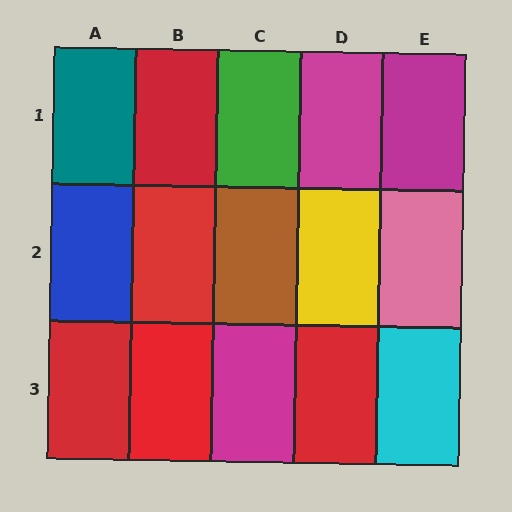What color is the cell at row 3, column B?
Red.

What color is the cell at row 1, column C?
Green.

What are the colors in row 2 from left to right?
Blue, red, brown, yellow, pink.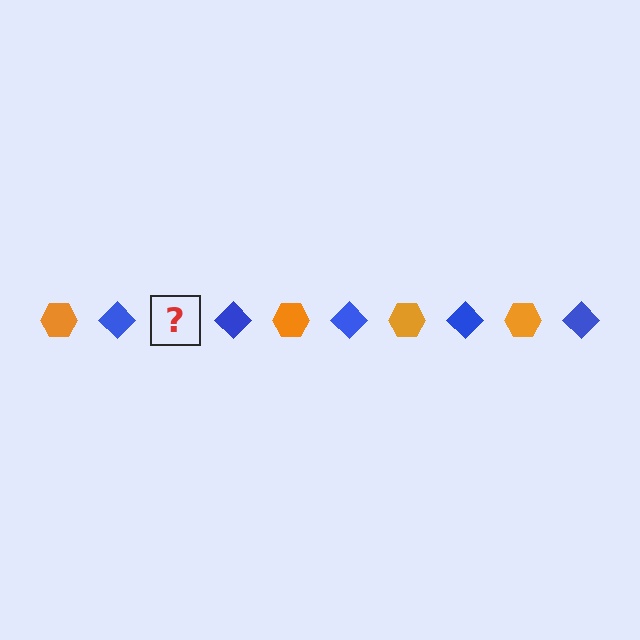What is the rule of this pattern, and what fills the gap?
The rule is that the pattern alternates between orange hexagon and blue diamond. The gap should be filled with an orange hexagon.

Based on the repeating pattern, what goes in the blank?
The blank should be an orange hexagon.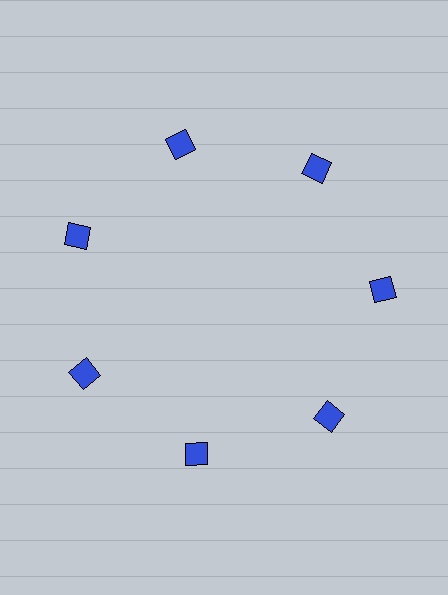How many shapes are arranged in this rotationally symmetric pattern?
There are 7 shapes, arranged in 7 groups of 1.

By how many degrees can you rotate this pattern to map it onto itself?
The pattern maps onto itself every 51 degrees of rotation.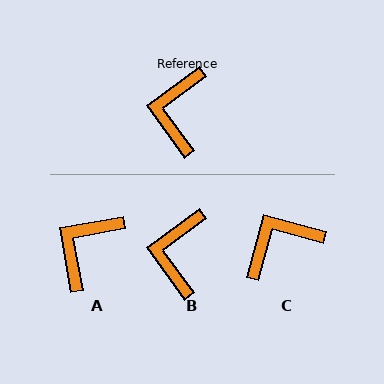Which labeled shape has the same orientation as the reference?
B.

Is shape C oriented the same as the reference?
No, it is off by about 51 degrees.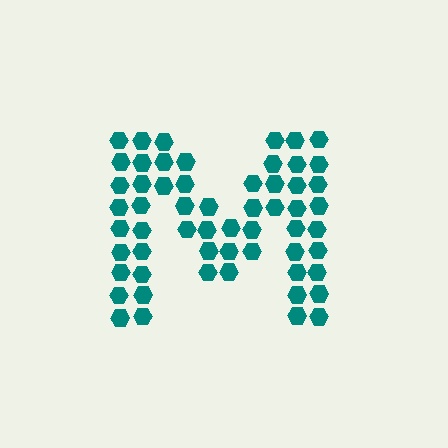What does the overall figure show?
The overall figure shows the letter M.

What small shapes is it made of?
It is made of small hexagons.